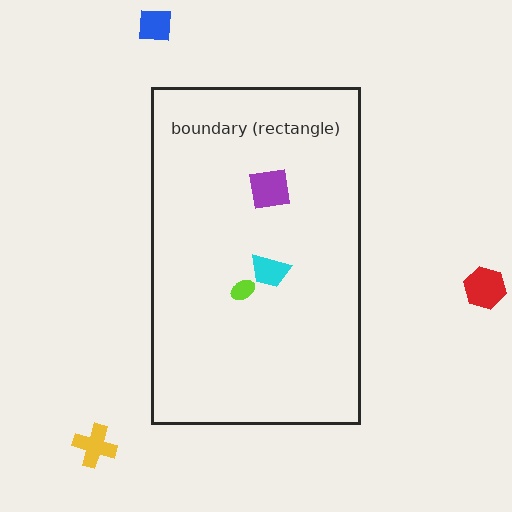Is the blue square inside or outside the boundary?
Outside.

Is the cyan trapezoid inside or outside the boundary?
Inside.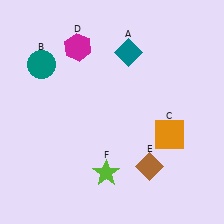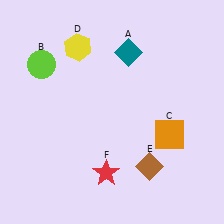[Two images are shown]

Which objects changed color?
B changed from teal to lime. D changed from magenta to yellow. F changed from lime to red.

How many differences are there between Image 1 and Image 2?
There are 3 differences between the two images.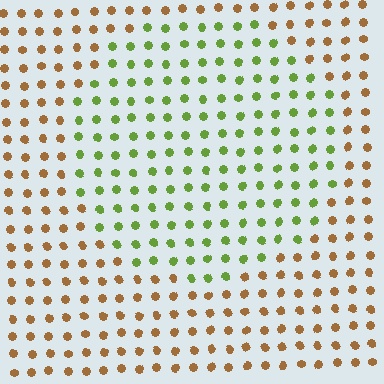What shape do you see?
I see a circle.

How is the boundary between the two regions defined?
The boundary is defined purely by a slight shift in hue (about 63 degrees). Spacing, size, and orientation are identical on both sides.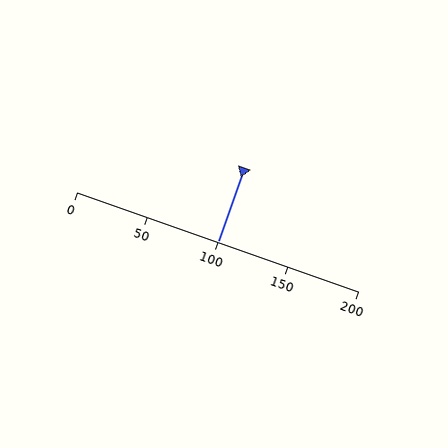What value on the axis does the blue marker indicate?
The marker indicates approximately 100.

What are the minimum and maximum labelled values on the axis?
The axis runs from 0 to 200.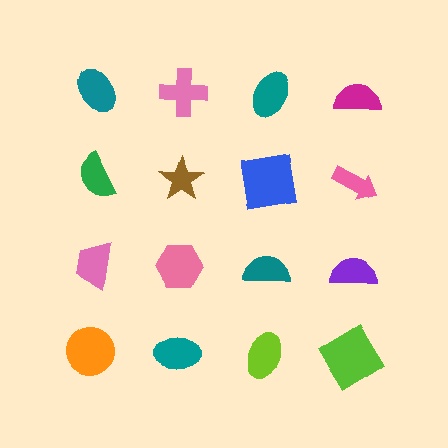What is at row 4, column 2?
A teal ellipse.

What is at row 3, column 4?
A purple semicircle.